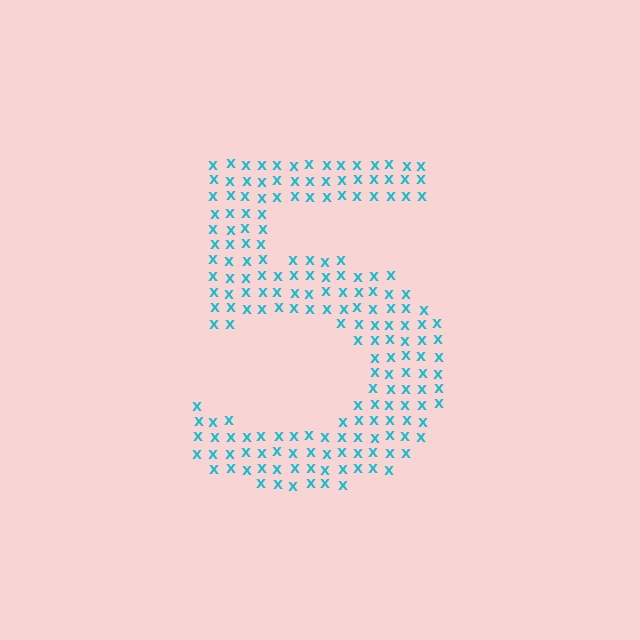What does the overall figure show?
The overall figure shows the digit 5.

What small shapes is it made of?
It is made of small letter X's.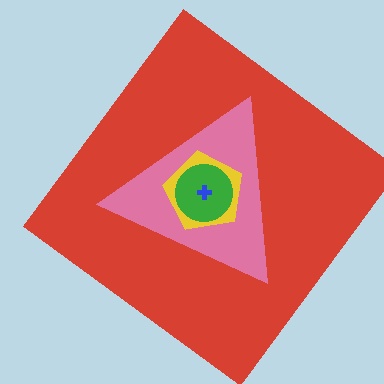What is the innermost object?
The blue cross.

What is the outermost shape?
The red diamond.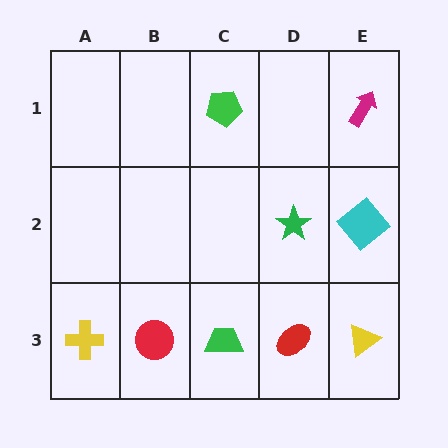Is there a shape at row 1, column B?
No, that cell is empty.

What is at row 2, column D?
A green star.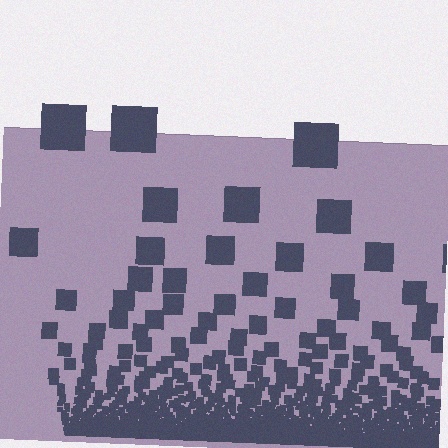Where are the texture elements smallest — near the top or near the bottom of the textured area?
Near the bottom.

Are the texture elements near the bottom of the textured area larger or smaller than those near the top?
Smaller. The gradient is inverted — elements near the bottom are smaller and denser.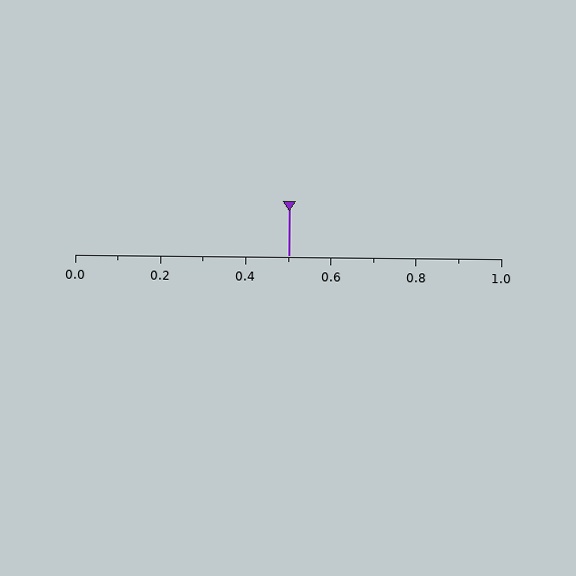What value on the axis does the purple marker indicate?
The marker indicates approximately 0.5.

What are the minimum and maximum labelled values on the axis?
The axis runs from 0.0 to 1.0.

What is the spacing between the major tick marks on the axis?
The major ticks are spaced 0.2 apart.